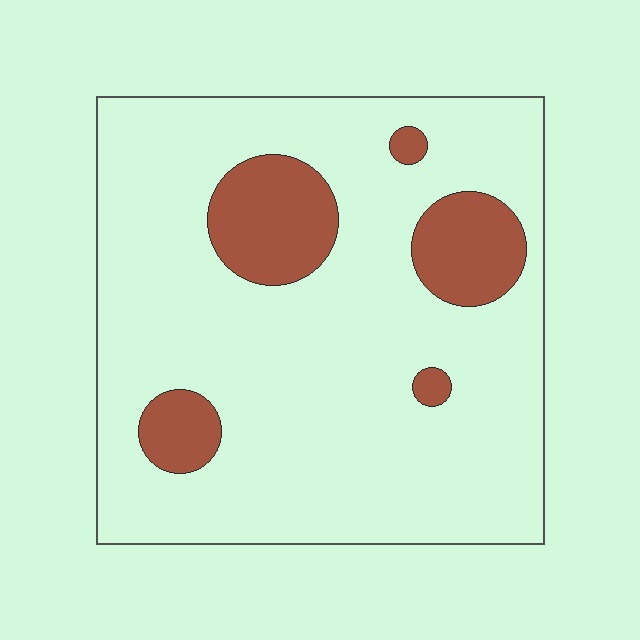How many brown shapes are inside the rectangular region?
5.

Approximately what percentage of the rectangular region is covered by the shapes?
Approximately 15%.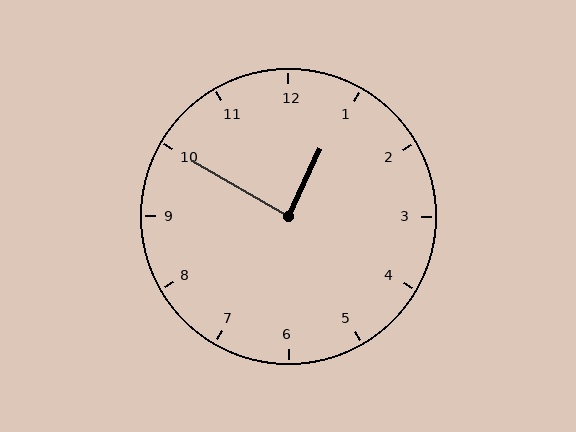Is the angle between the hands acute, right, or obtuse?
It is right.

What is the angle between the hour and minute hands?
Approximately 85 degrees.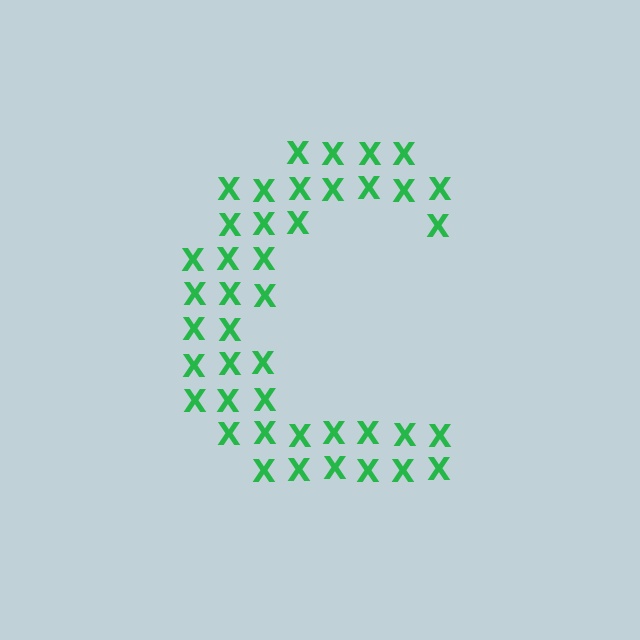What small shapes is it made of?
It is made of small letter X's.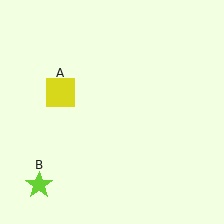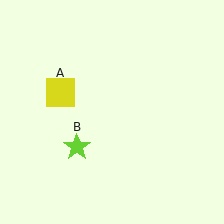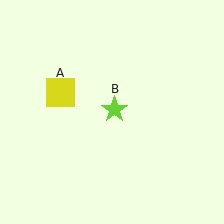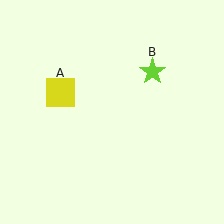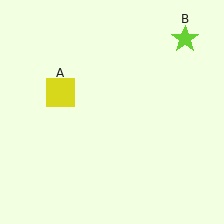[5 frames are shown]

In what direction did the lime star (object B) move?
The lime star (object B) moved up and to the right.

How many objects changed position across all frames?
1 object changed position: lime star (object B).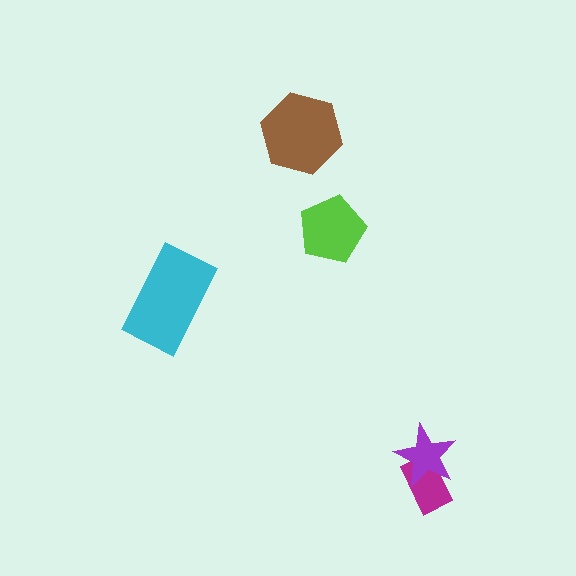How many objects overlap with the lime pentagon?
0 objects overlap with the lime pentagon.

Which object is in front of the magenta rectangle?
The purple star is in front of the magenta rectangle.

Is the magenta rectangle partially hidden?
Yes, it is partially covered by another shape.